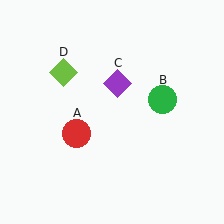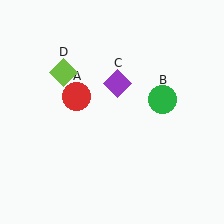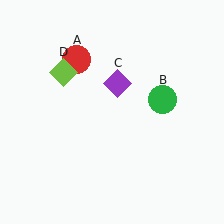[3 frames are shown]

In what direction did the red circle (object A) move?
The red circle (object A) moved up.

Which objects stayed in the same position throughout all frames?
Green circle (object B) and purple diamond (object C) and lime diamond (object D) remained stationary.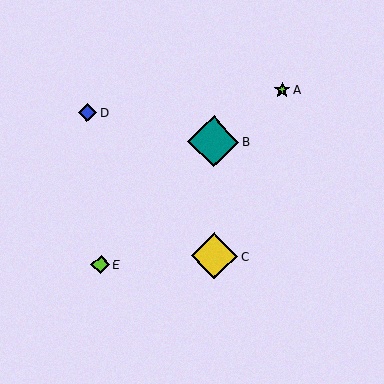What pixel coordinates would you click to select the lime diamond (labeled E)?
Click at (101, 265) to select the lime diamond E.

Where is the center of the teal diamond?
The center of the teal diamond is at (213, 142).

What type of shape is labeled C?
Shape C is a yellow diamond.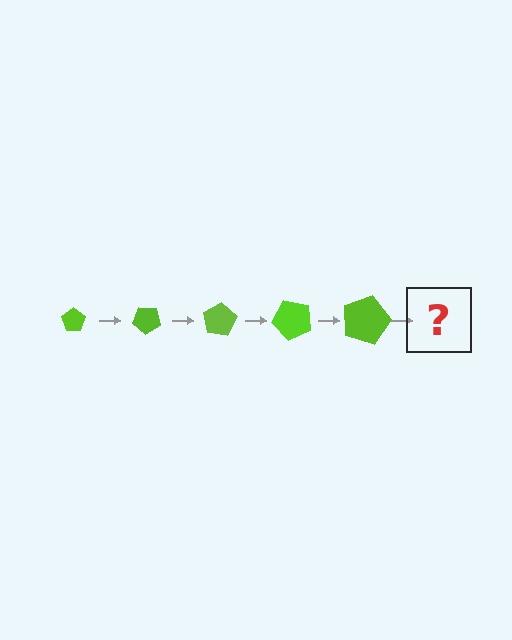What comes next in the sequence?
The next element should be a pentagon, larger than the previous one and rotated 200 degrees from the start.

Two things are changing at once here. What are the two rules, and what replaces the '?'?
The two rules are that the pentagon grows larger each step and it rotates 40 degrees each step. The '?' should be a pentagon, larger than the previous one and rotated 200 degrees from the start.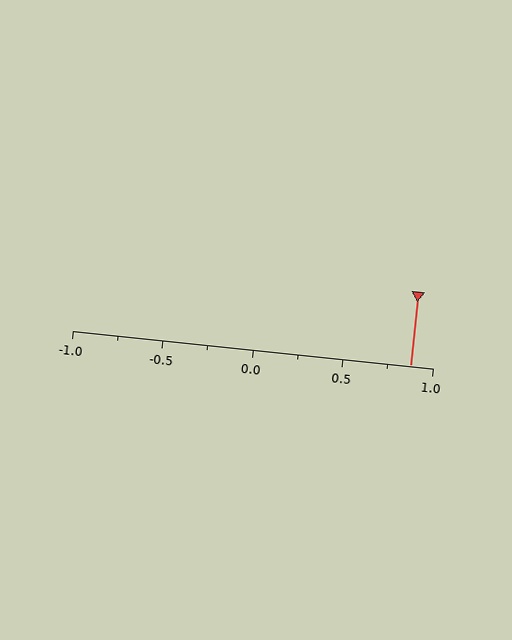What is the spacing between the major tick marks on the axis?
The major ticks are spaced 0.5 apart.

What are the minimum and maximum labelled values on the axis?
The axis runs from -1.0 to 1.0.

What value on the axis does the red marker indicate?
The marker indicates approximately 0.88.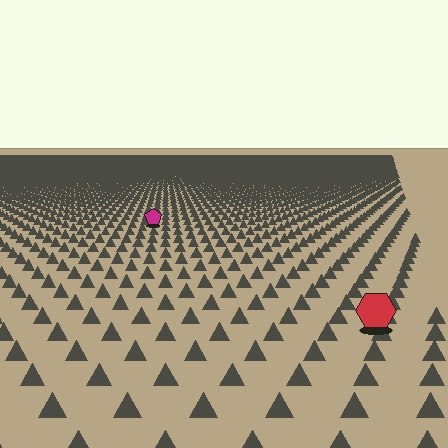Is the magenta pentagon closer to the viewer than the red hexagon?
No. The red hexagon is closer — you can tell from the texture gradient: the ground texture is coarser near it.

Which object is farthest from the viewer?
The magenta pentagon is farthest from the viewer. It appears smaller and the ground texture around it is denser.